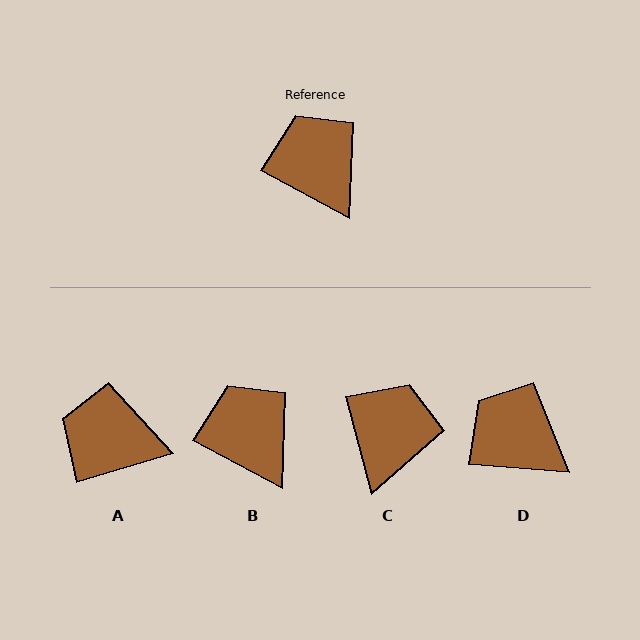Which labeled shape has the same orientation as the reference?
B.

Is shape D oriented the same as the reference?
No, it is off by about 24 degrees.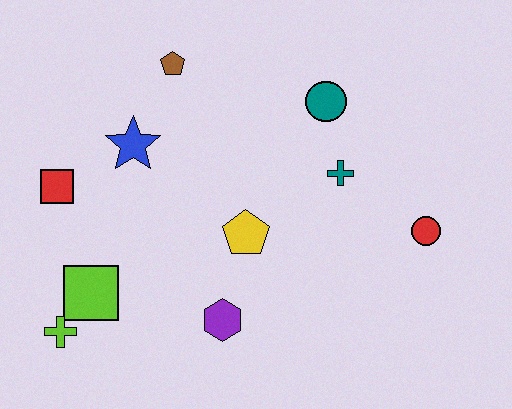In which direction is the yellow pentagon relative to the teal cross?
The yellow pentagon is to the left of the teal cross.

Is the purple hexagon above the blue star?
No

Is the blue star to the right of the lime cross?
Yes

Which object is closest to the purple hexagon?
The yellow pentagon is closest to the purple hexagon.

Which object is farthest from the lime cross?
The red circle is farthest from the lime cross.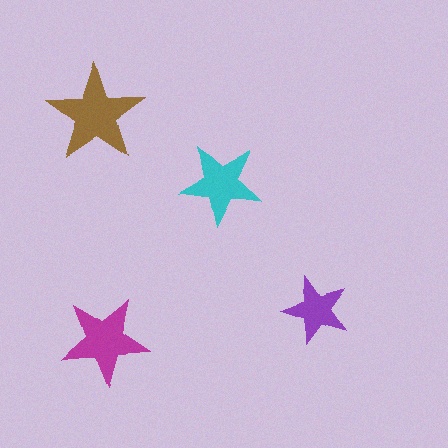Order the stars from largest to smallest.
the brown one, the magenta one, the cyan one, the purple one.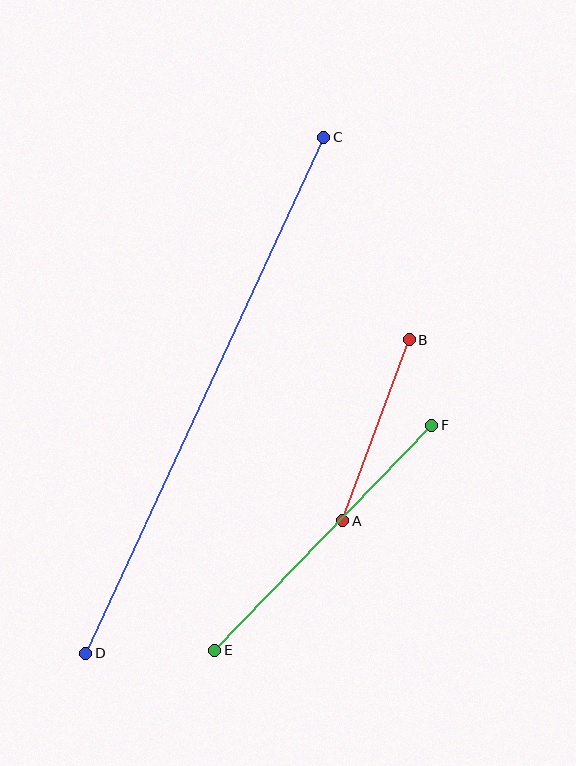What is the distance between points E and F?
The distance is approximately 313 pixels.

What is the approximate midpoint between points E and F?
The midpoint is at approximately (323, 538) pixels.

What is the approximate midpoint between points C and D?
The midpoint is at approximately (205, 395) pixels.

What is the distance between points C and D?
The distance is approximately 568 pixels.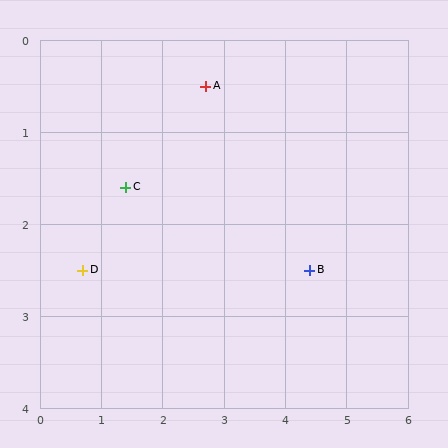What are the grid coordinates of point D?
Point D is at approximately (0.7, 2.5).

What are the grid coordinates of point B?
Point B is at approximately (4.4, 2.5).